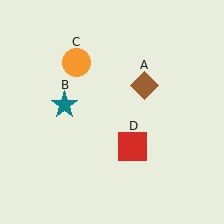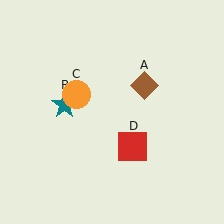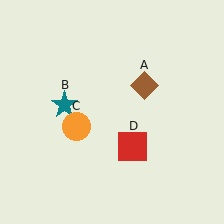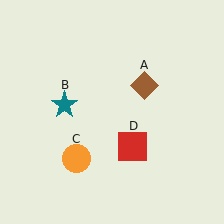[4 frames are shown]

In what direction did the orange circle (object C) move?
The orange circle (object C) moved down.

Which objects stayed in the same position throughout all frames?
Brown diamond (object A) and teal star (object B) and red square (object D) remained stationary.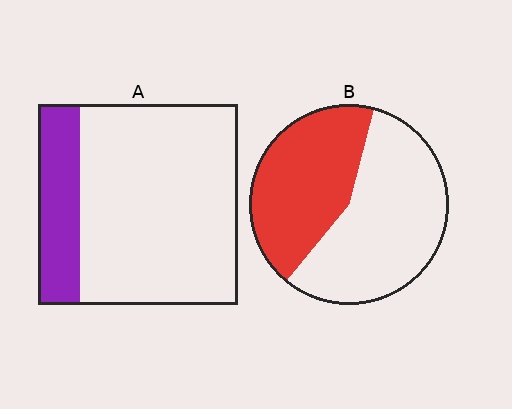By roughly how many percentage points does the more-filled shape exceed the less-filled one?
By roughly 20 percentage points (B over A).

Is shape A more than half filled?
No.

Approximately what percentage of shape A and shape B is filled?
A is approximately 20% and B is approximately 45%.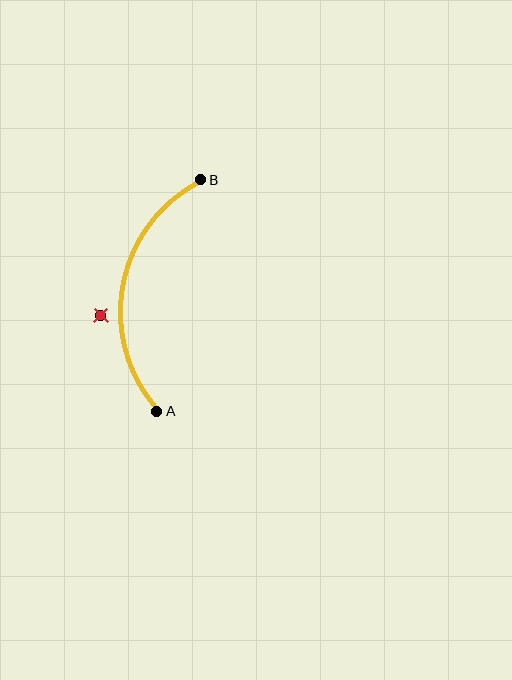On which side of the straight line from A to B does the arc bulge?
The arc bulges to the left of the straight line connecting A and B.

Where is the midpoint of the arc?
The arc midpoint is the point on the curve farthest from the straight line joining A and B. It sits to the left of that line.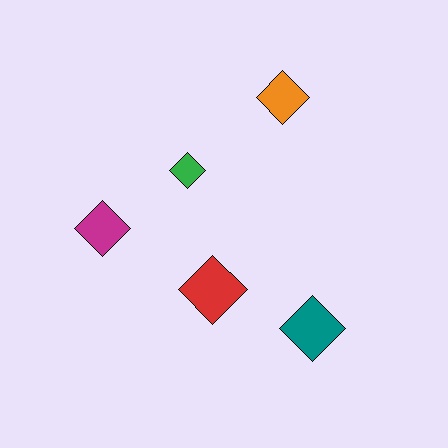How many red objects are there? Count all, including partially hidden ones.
There is 1 red object.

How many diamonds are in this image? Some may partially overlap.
There are 5 diamonds.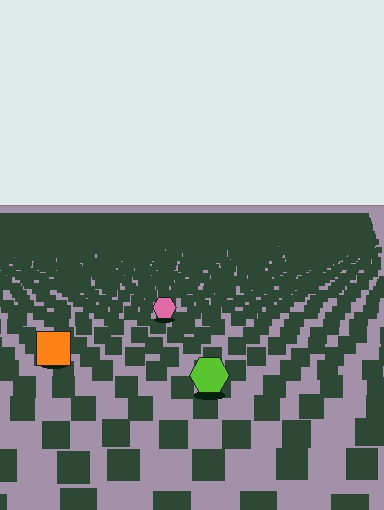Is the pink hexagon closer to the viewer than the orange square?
No. The orange square is closer — you can tell from the texture gradient: the ground texture is coarser near it.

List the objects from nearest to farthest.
From nearest to farthest: the lime hexagon, the orange square, the pink hexagon.